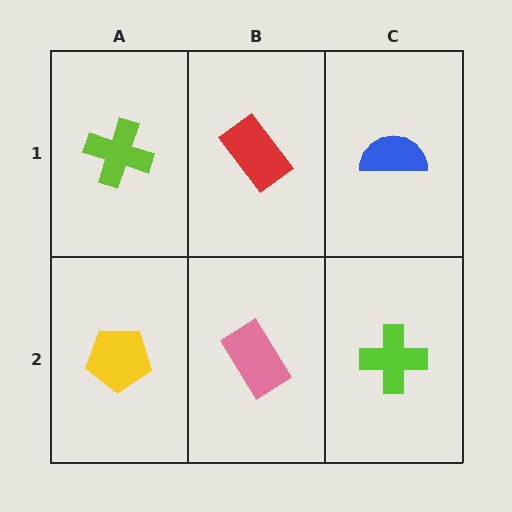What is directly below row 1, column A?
A yellow pentagon.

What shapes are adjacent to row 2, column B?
A red rectangle (row 1, column B), a yellow pentagon (row 2, column A), a lime cross (row 2, column C).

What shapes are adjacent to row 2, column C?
A blue semicircle (row 1, column C), a pink rectangle (row 2, column B).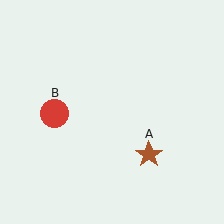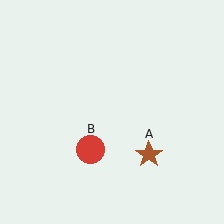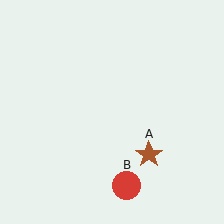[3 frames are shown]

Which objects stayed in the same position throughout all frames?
Brown star (object A) remained stationary.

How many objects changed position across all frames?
1 object changed position: red circle (object B).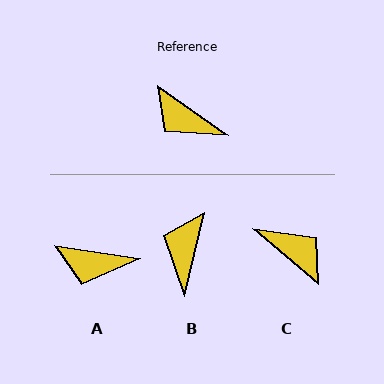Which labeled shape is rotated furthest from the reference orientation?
C, about 175 degrees away.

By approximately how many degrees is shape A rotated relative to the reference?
Approximately 27 degrees counter-clockwise.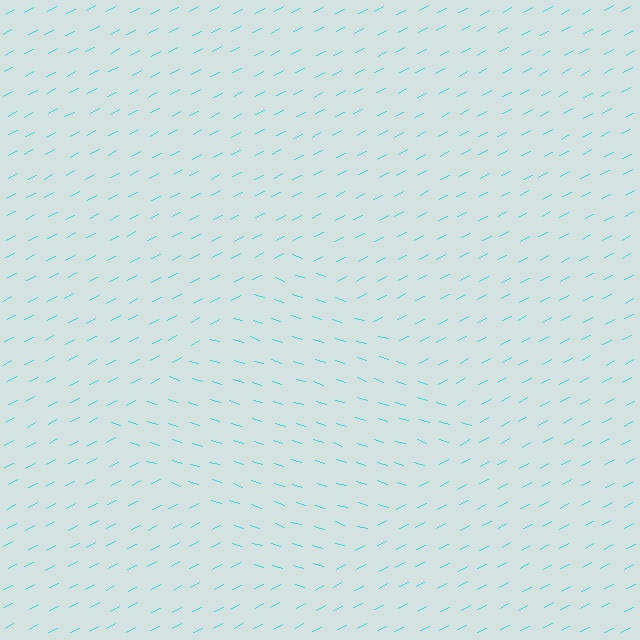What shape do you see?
I see a diamond.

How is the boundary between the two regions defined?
The boundary is defined purely by a change in line orientation (approximately 45 degrees difference). All lines are the same color and thickness.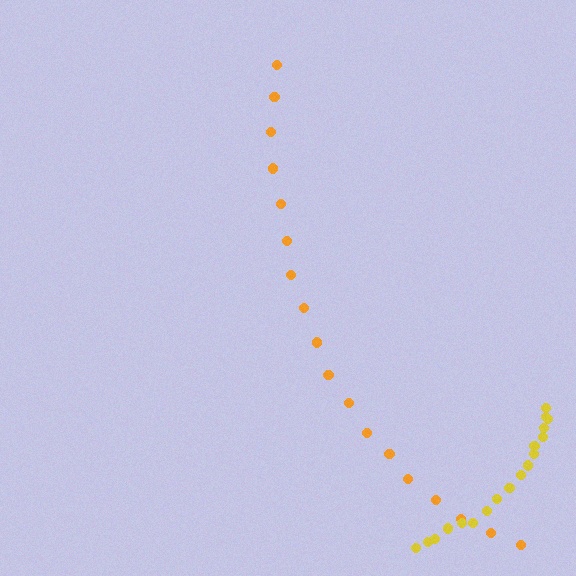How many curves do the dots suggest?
There are 2 distinct paths.